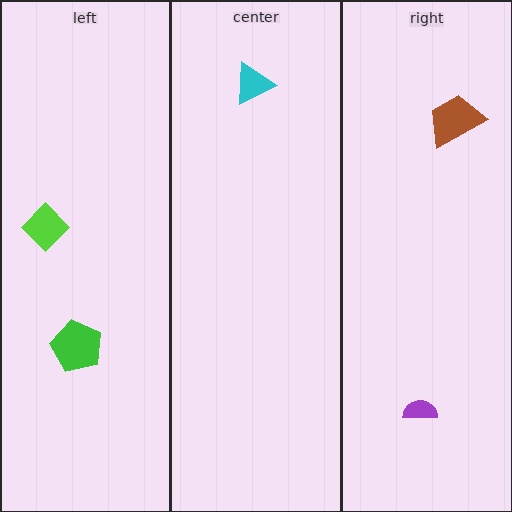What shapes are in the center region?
The cyan triangle.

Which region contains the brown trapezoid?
The right region.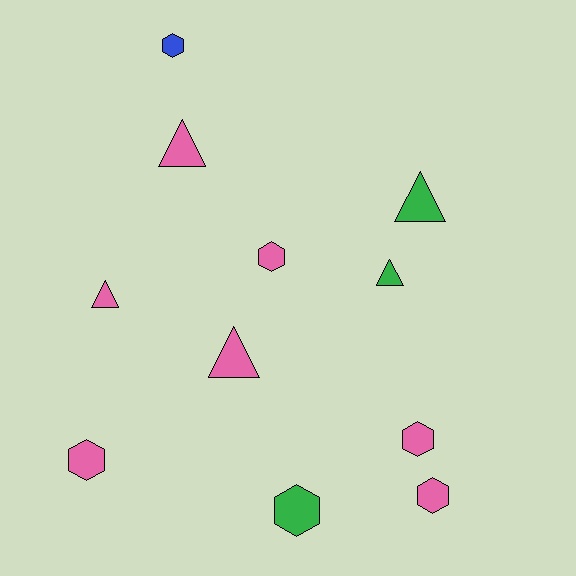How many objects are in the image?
There are 11 objects.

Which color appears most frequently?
Pink, with 7 objects.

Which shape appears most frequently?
Hexagon, with 6 objects.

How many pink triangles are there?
There are 3 pink triangles.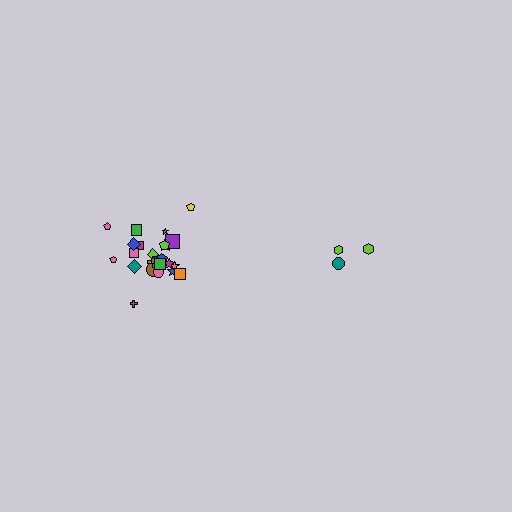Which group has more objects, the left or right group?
The left group.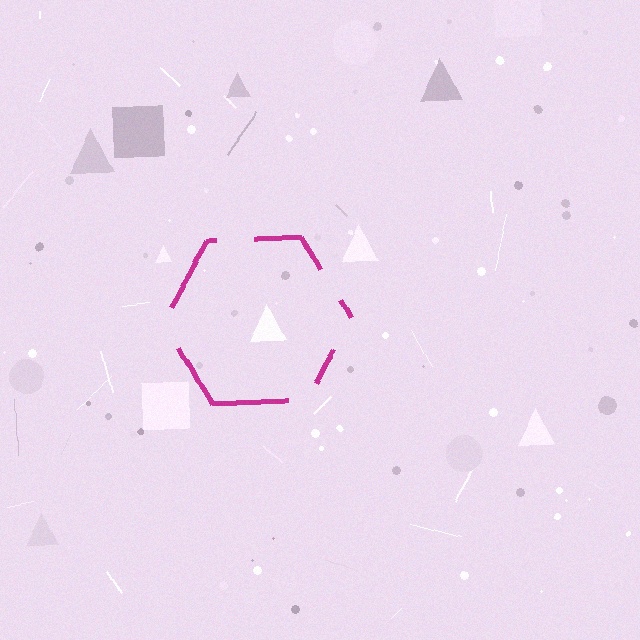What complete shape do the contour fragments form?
The contour fragments form a hexagon.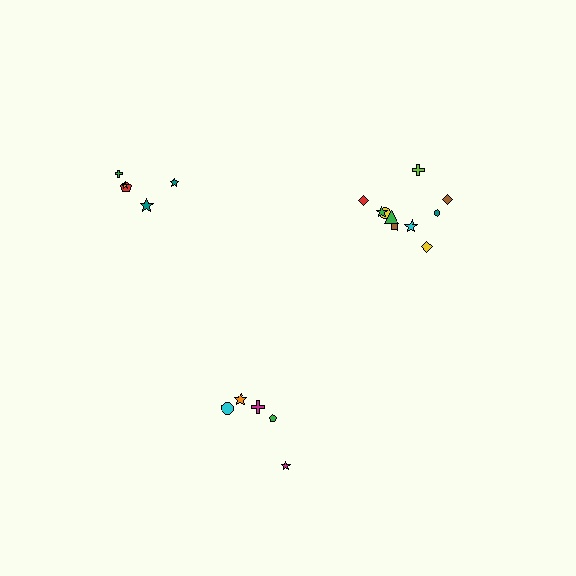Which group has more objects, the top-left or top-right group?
The top-right group.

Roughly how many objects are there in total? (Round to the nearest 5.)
Roughly 20 objects in total.